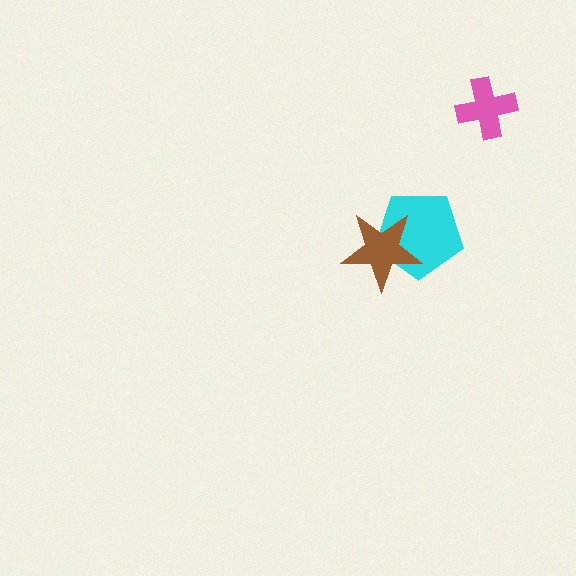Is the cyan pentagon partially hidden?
Yes, it is partially covered by another shape.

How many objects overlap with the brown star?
1 object overlaps with the brown star.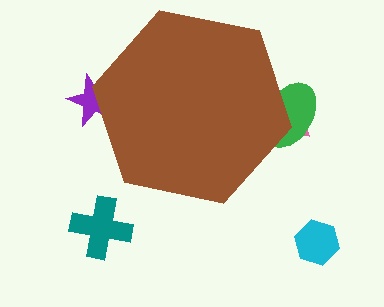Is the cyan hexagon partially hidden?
No, the cyan hexagon is fully visible.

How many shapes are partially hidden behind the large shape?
3 shapes are partially hidden.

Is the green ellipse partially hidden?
Yes, the green ellipse is partially hidden behind the brown hexagon.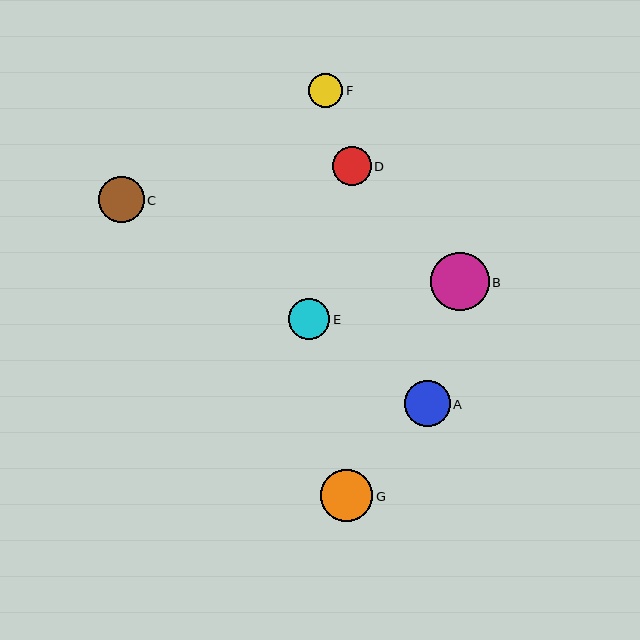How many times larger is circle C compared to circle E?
Circle C is approximately 1.1 times the size of circle E.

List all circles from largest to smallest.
From largest to smallest: B, G, A, C, E, D, F.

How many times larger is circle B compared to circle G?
Circle B is approximately 1.1 times the size of circle G.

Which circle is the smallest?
Circle F is the smallest with a size of approximately 34 pixels.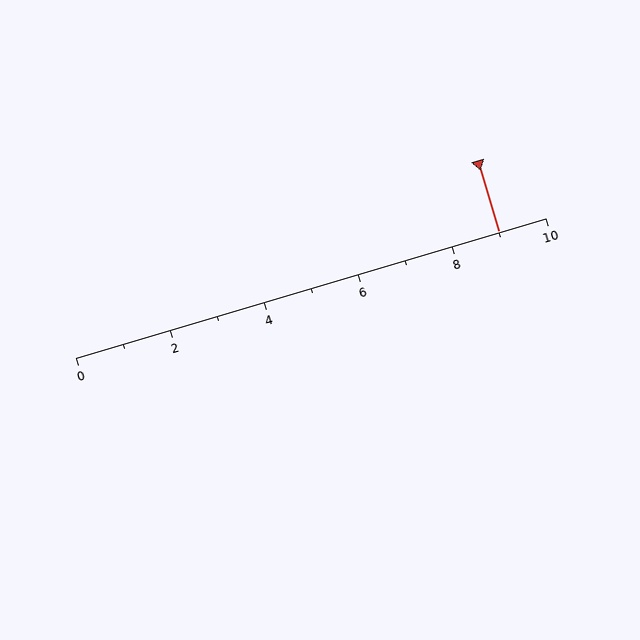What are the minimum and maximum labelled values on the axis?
The axis runs from 0 to 10.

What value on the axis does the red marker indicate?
The marker indicates approximately 9.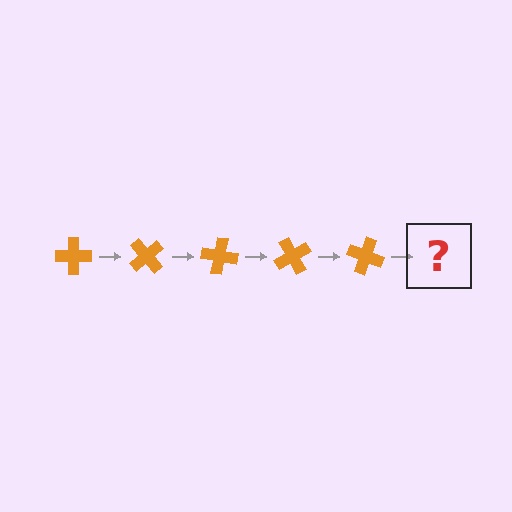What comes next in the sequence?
The next element should be an orange cross rotated 250 degrees.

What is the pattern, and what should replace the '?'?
The pattern is that the cross rotates 50 degrees each step. The '?' should be an orange cross rotated 250 degrees.